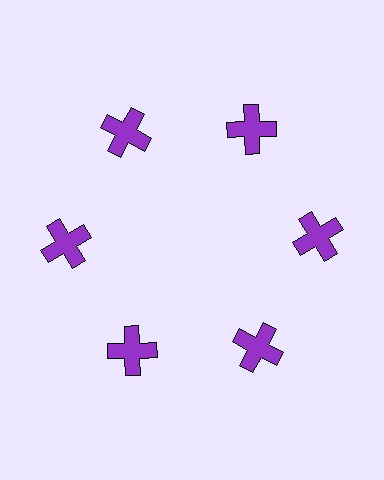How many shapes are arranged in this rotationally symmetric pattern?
There are 6 shapes, arranged in 6 groups of 1.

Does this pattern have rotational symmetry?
Yes, this pattern has 6-fold rotational symmetry. It looks the same after rotating 60 degrees around the center.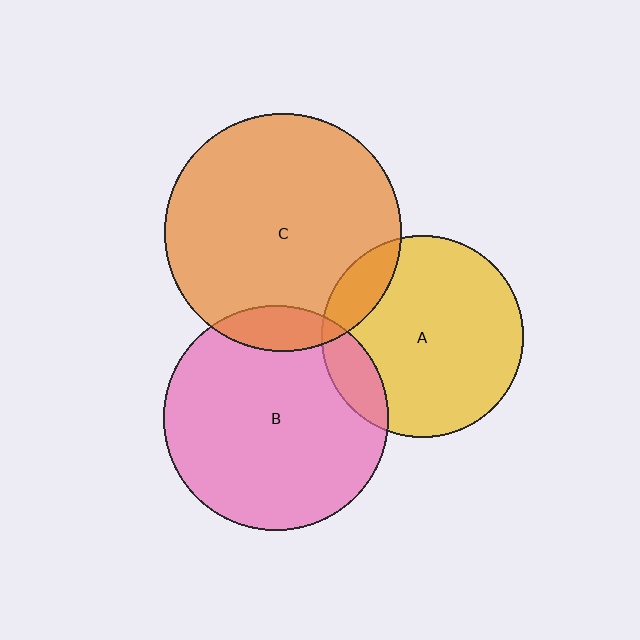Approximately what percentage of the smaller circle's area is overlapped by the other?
Approximately 15%.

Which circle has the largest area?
Circle C (orange).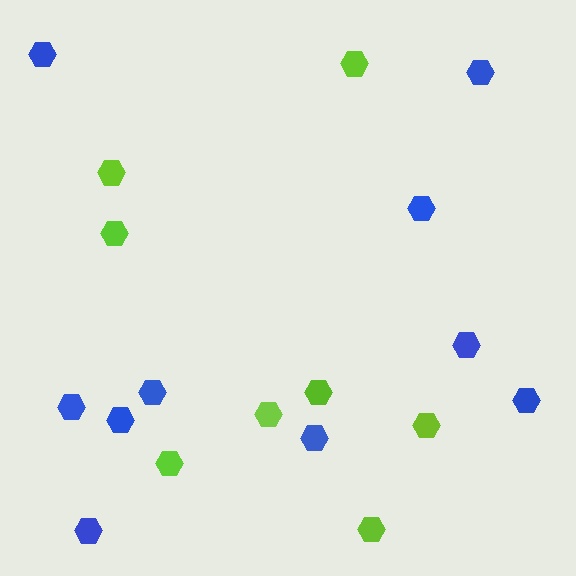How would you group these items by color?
There are 2 groups: one group of lime hexagons (8) and one group of blue hexagons (10).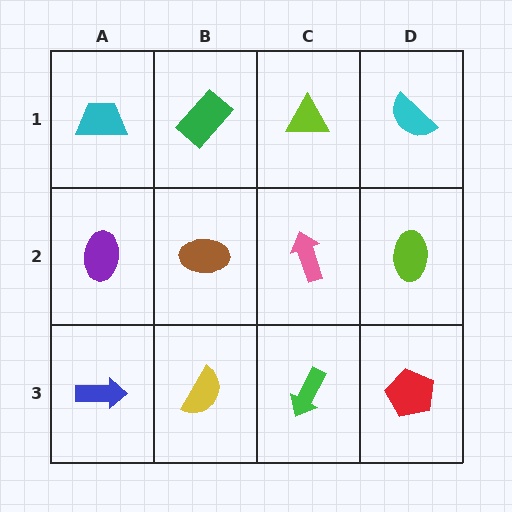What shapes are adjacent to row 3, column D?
A lime ellipse (row 2, column D), a green arrow (row 3, column C).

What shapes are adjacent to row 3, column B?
A brown ellipse (row 2, column B), a blue arrow (row 3, column A), a green arrow (row 3, column C).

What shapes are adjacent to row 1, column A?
A purple ellipse (row 2, column A), a green rectangle (row 1, column B).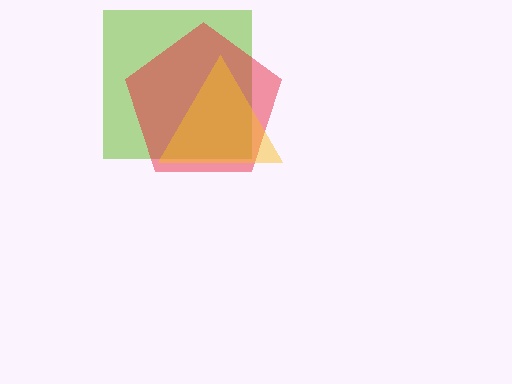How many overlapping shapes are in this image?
There are 3 overlapping shapes in the image.